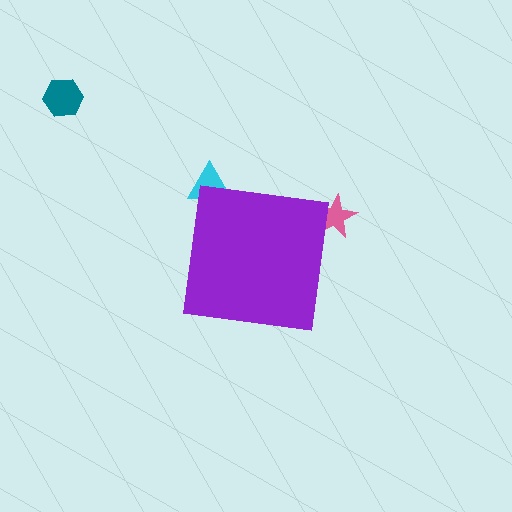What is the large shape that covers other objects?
A purple square.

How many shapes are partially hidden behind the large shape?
2 shapes are partially hidden.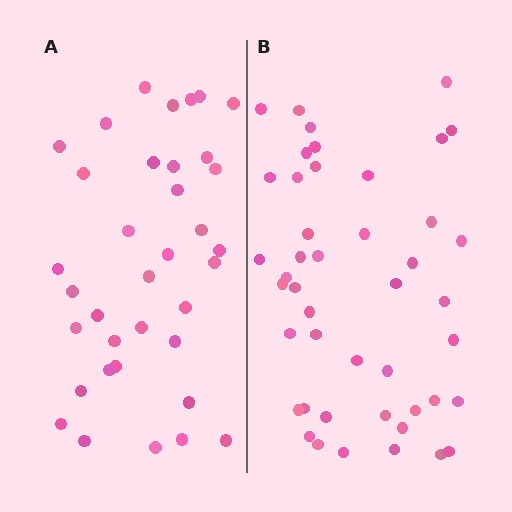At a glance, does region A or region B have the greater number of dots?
Region B (the right region) has more dots.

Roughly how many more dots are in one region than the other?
Region B has roughly 8 or so more dots than region A.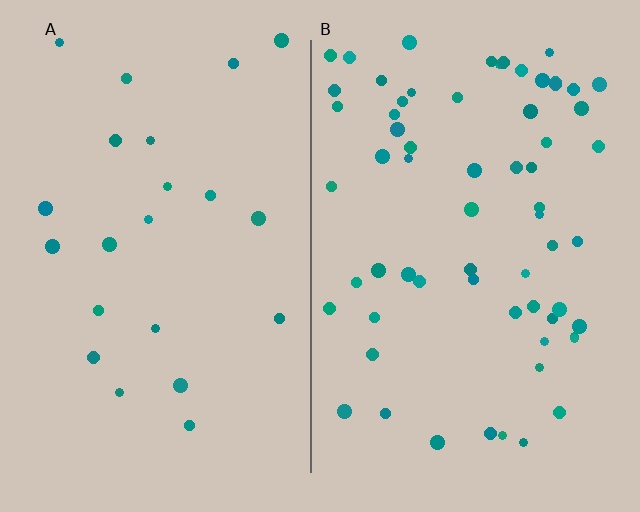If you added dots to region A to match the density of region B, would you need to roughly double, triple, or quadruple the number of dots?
Approximately triple.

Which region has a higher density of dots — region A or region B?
B (the right).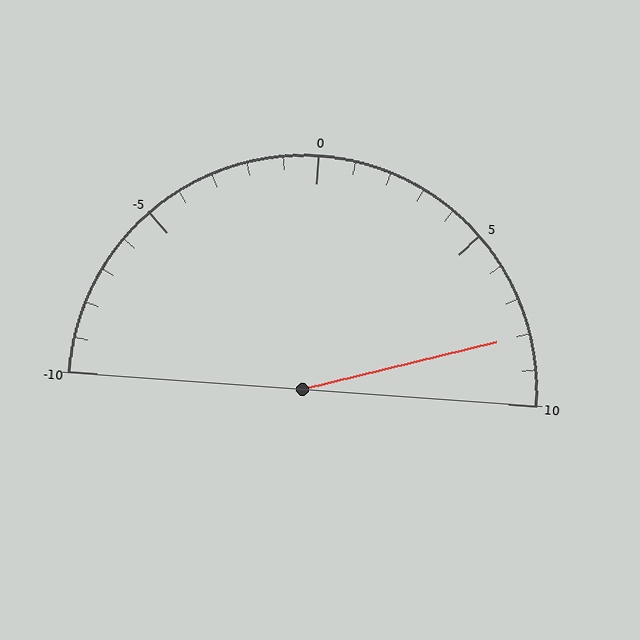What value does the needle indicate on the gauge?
The needle indicates approximately 8.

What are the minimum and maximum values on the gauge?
The gauge ranges from -10 to 10.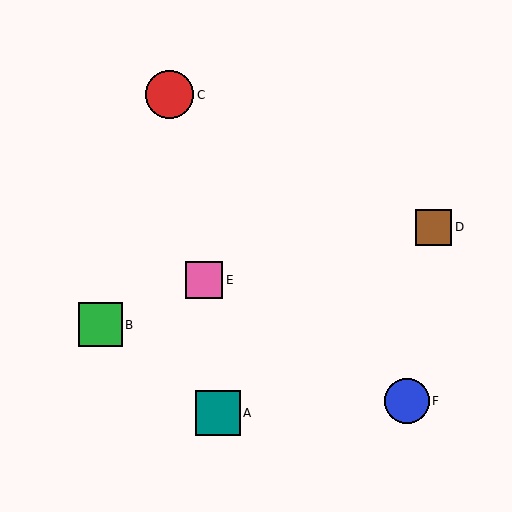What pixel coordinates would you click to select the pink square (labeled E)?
Click at (204, 280) to select the pink square E.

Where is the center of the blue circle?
The center of the blue circle is at (407, 401).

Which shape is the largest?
The red circle (labeled C) is the largest.